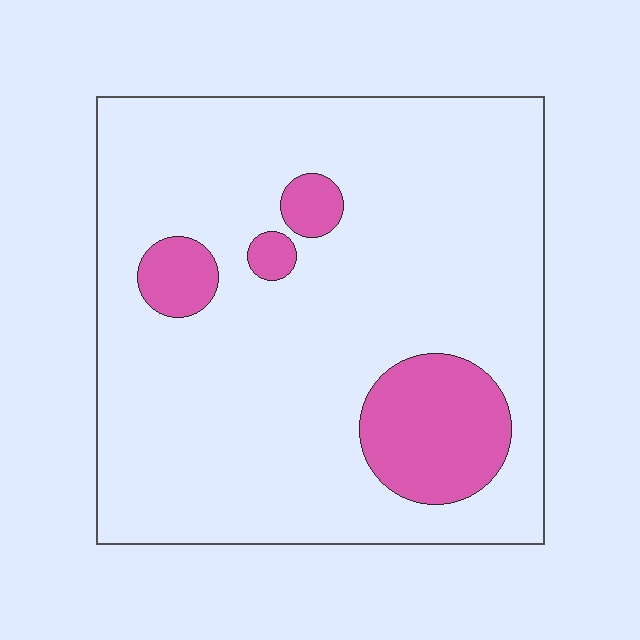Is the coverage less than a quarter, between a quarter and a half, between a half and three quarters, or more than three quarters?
Less than a quarter.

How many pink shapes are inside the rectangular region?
4.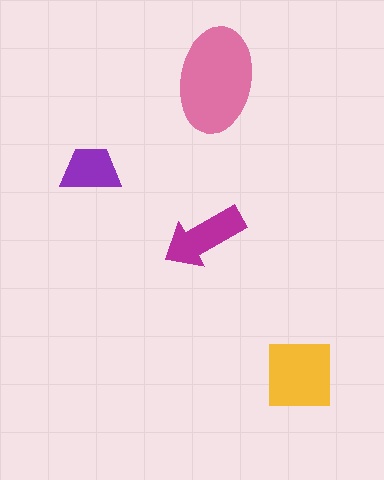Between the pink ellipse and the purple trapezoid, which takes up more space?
The pink ellipse.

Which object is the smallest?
The purple trapezoid.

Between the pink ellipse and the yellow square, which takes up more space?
The pink ellipse.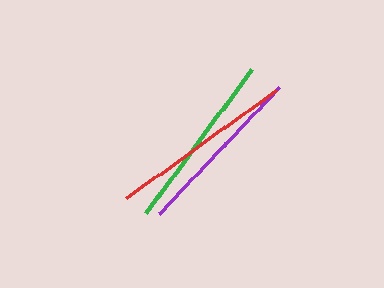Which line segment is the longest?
The red line is the longest at approximately 185 pixels.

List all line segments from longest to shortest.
From longest to shortest: red, green, purple.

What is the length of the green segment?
The green segment is approximately 179 pixels long.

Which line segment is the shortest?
The purple line is the shortest at approximately 174 pixels.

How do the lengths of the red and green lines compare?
The red and green lines are approximately the same length.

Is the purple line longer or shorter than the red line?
The red line is longer than the purple line.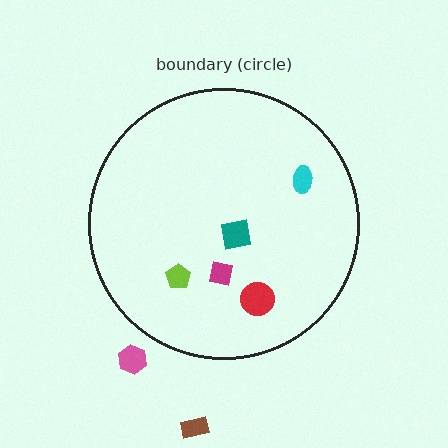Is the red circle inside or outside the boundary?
Inside.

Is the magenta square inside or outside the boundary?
Inside.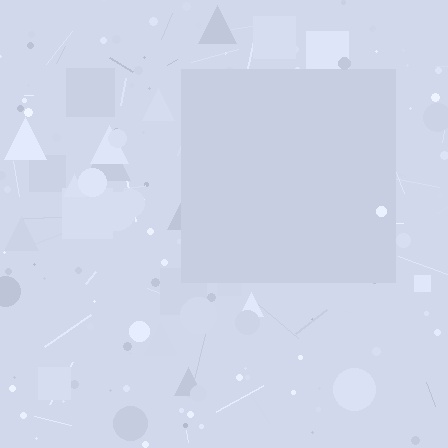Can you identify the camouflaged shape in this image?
The camouflaged shape is a square.